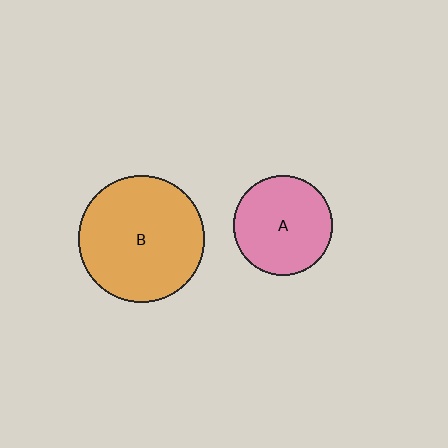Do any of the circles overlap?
No, none of the circles overlap.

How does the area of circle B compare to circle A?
Approximately 1.6 times.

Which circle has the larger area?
Circle B (orange).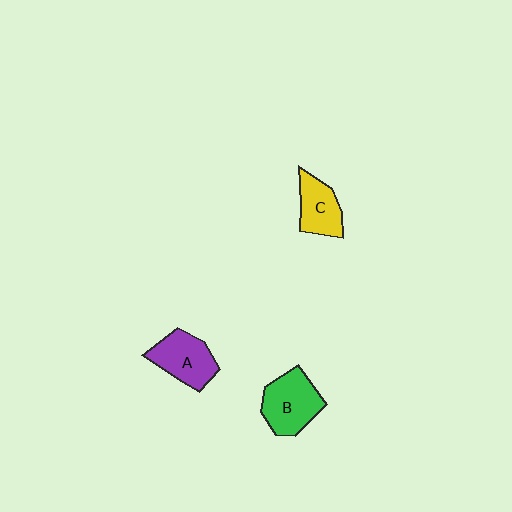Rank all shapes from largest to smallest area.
From largest to smallest: B (green), A (purple), C (yellow).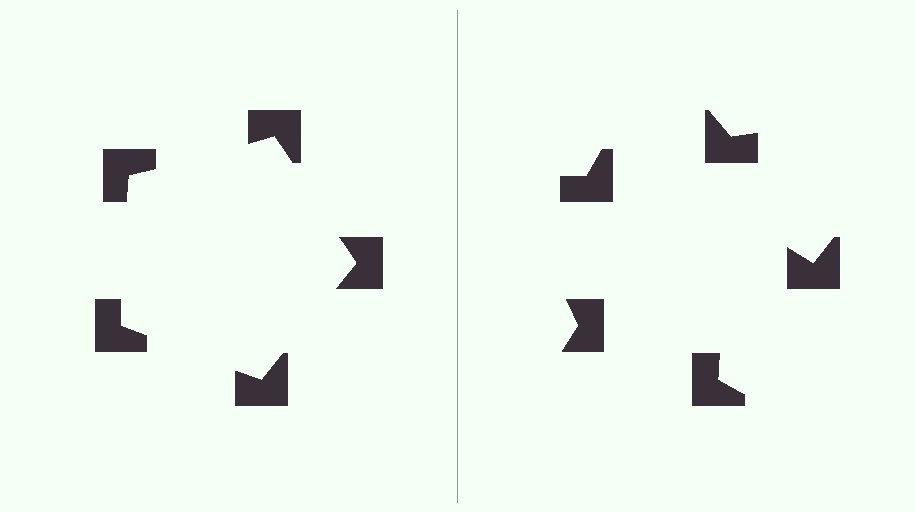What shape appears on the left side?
An illusory pentagon.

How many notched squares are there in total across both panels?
10 — 5 on each side.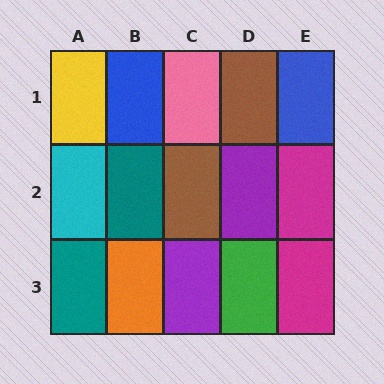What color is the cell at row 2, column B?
Teal.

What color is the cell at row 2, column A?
Cyan.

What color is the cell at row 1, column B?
Blue.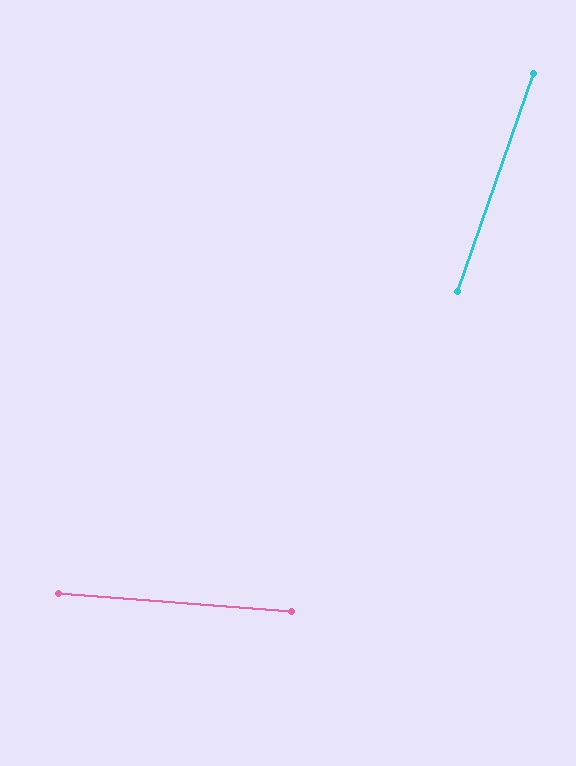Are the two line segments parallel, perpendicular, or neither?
Neither parallel nor perpendicular — they differ by about 75°.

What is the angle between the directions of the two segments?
Approximately 75 degrees.